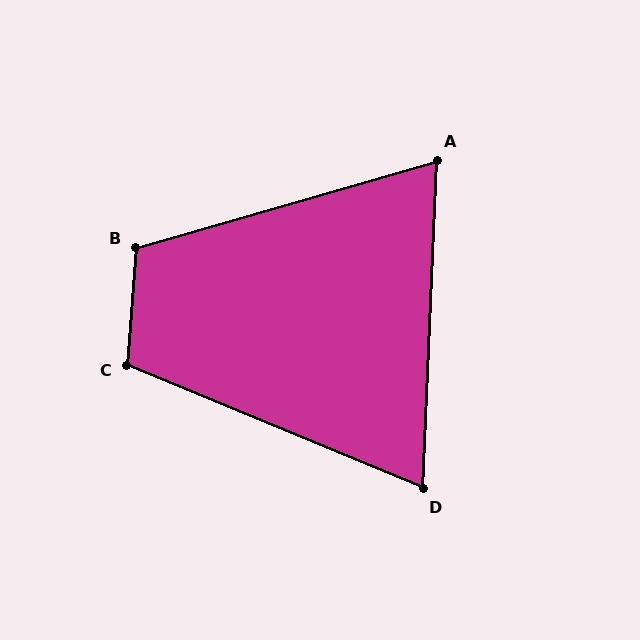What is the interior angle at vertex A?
Approximately 72 degrees (acute).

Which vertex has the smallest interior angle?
D, at approximately 70 degrees.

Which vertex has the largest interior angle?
B, at approximately 110 degrees.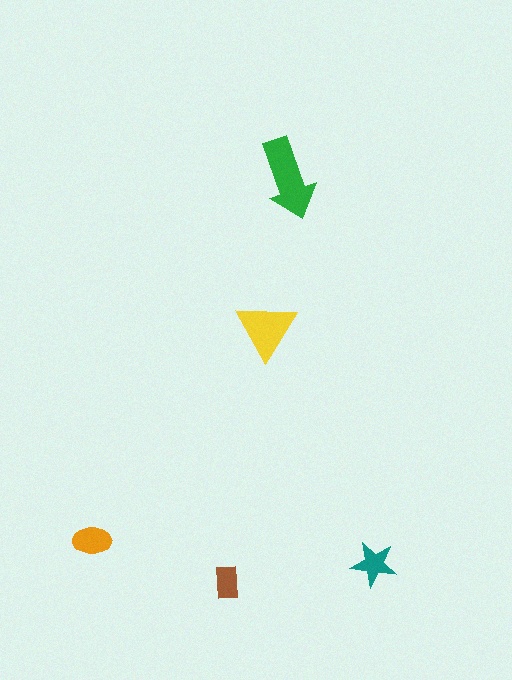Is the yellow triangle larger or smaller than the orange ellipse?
Larger.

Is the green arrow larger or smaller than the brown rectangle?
Larger.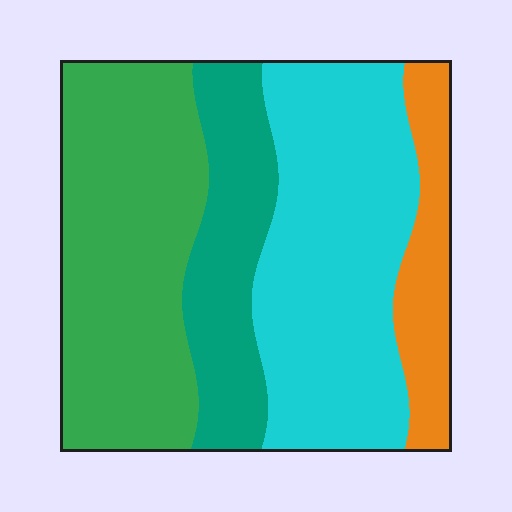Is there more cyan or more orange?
Cyan.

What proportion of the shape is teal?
Teal covers roughly 20% of the shape.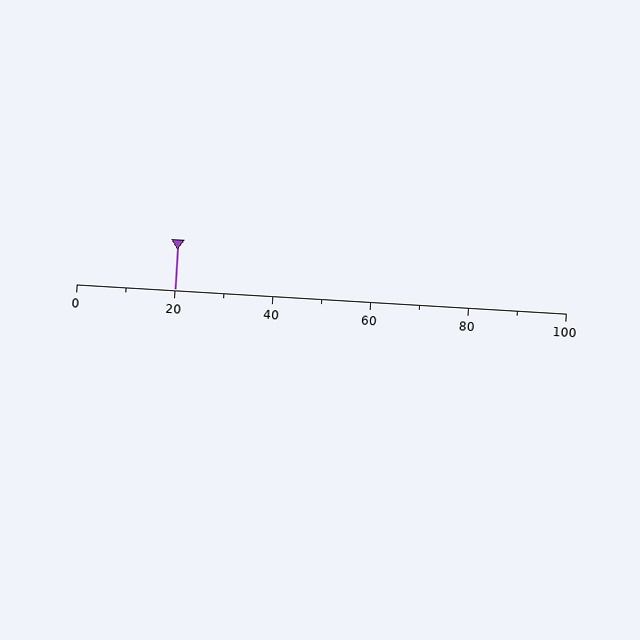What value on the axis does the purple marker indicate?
The marker indicates approximately 20.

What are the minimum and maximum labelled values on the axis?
The axis runs from 0 to 100.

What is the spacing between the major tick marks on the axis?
The major ticks are spaced 20 apart.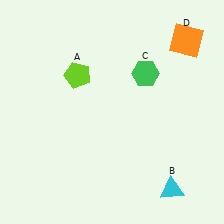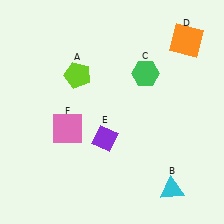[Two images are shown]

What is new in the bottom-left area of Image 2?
A purple diamond (E) was added in the bottom-left area of Image 2.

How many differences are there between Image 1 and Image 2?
There are 2 differences between the two images.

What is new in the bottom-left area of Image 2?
A pink square (F) was added in the bottom-left area of Image 2.